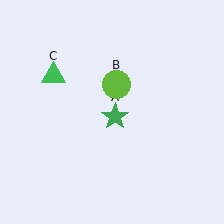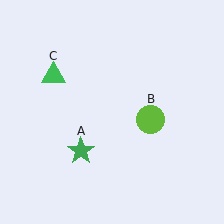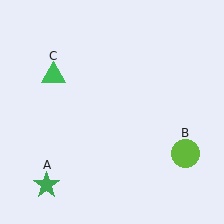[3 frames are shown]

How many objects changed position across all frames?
2 objects changed position: green star (object A), lime circle (object B).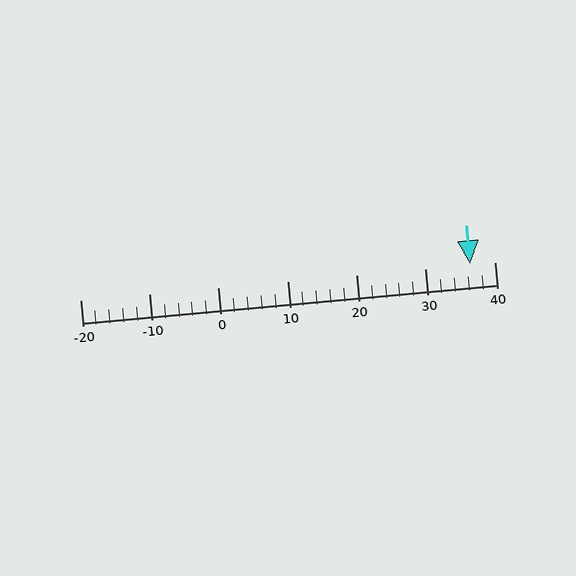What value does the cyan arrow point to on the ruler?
The cyan arrow points to approximately 36.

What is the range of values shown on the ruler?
The ruler shows values from -20 to 40.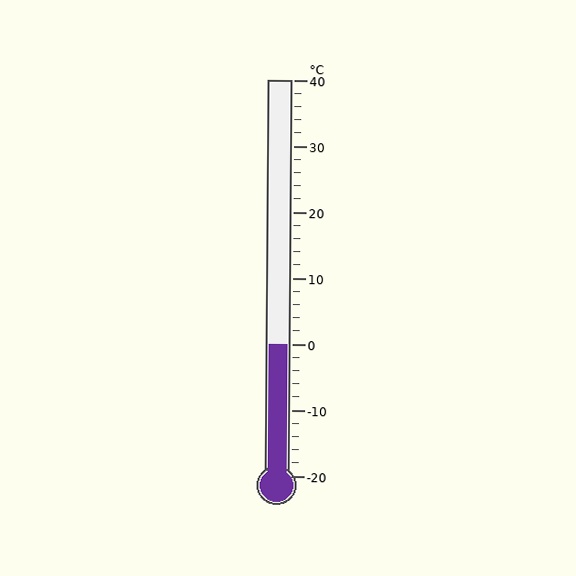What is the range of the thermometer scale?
The thermometer scale ranges from -20°C to 40°C.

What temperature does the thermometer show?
The thermometer shows approximately 0°C.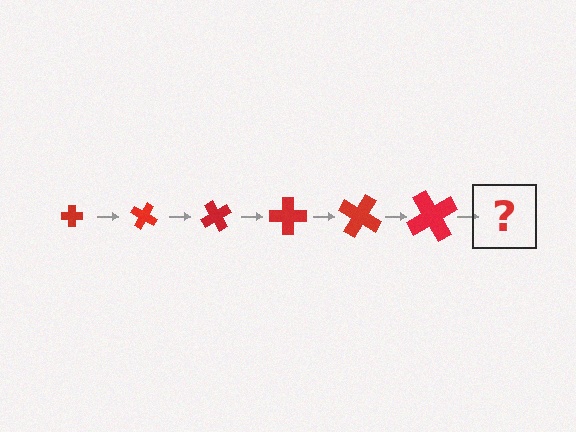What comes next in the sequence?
The next element should be a cross, larger than the previous one and rotated 180 degrees from the start.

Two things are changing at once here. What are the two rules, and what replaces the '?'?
The two rules are that the cross grows larger each step and it rotates 30 degrees each step. The '?' should be a cross, larger than the previous one and rotated 180 degrees from the start.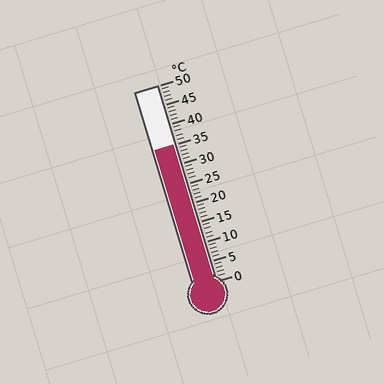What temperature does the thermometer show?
The thermometer shows approximately 35°C.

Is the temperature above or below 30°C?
The temperature is above 30°C.